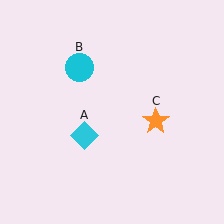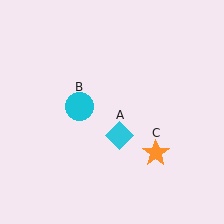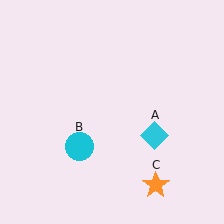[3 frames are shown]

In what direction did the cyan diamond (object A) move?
The cyan diamond (object A) moved right.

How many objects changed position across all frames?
3 objects changed position: cyan diamond (object A), cyan circle (object B), orange star (object C).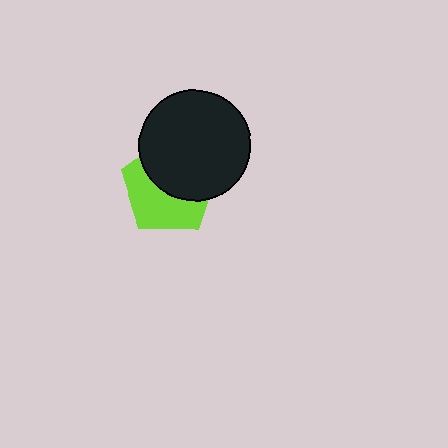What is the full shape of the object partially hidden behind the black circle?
The partially hidden object is a lime pentagon.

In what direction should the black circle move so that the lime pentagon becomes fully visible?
The black circle should move toward the upper-right. That is the shortest direction to clear the overlap and leave the lime pentagon fully visible.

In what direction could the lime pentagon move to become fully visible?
The lime pentagon could move toward the lower-left. That would shift it out from behind the black circle entirely.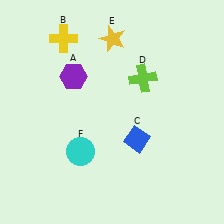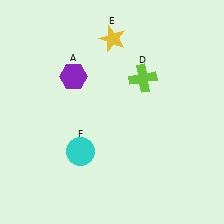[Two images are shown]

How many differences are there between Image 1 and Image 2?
There are 2 differences between the two images.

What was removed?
The yellow cross (B), the blue diamond (C) were removed in Image 2.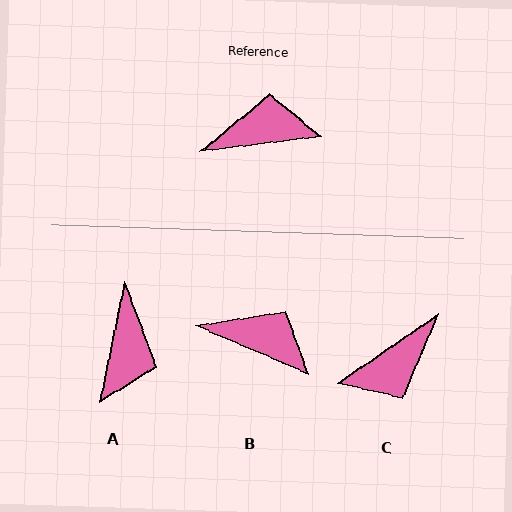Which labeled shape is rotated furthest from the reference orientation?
C, about 153 degrees away.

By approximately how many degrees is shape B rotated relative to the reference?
Approximately 30 degrees clockwise.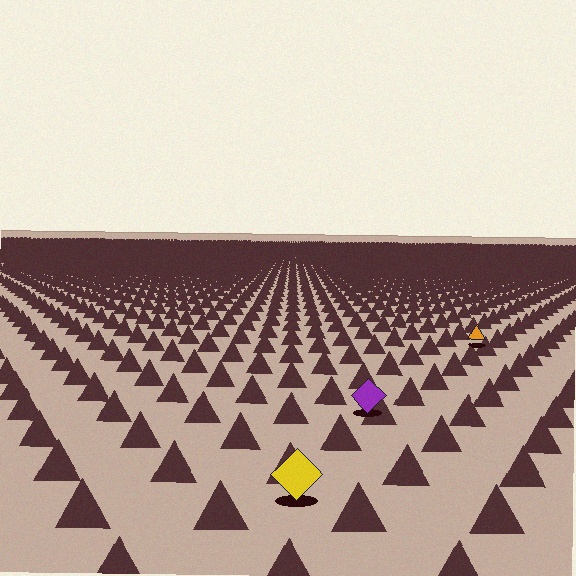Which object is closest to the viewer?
The yellow diamond is closest. The texture marks near it are larger and more spread out.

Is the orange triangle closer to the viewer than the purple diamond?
No. The purple diamond is closer — you can tell from the texture gradient: the ground texture is coarser near it.